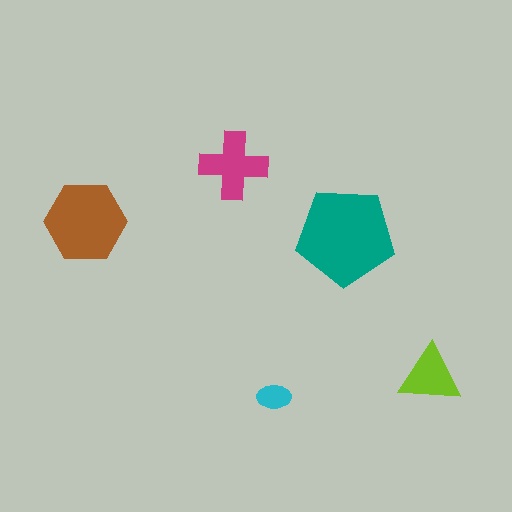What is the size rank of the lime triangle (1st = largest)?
4th.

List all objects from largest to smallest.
The teal pentagon, the brown hexagon, the magenta cross, the lime triangle, the cyan ellipse.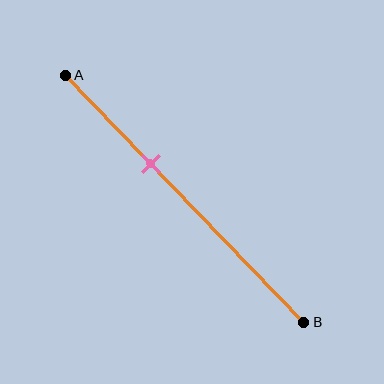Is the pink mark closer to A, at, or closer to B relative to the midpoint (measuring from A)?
The pink mark is closer to point A than the midpoint of segment AB.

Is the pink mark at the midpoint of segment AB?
No, the mark is at about 35% from A, not at the 50% midpoint.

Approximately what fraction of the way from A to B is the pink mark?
The pink mark is approximately 35% of the way from A to B.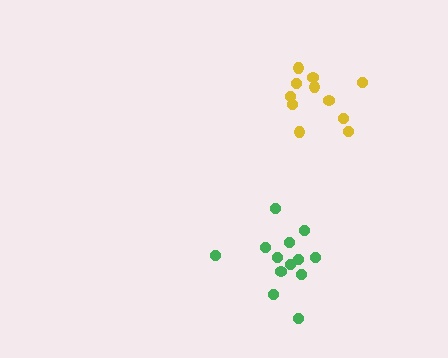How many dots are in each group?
Group 1: 11 dots, Group 2: 13 dots (24 total).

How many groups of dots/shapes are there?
There are 2 groups.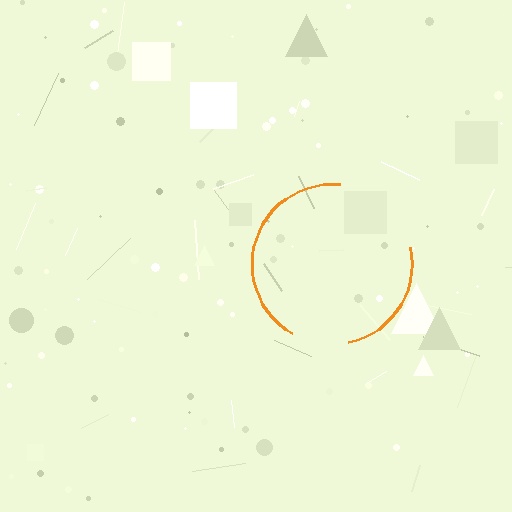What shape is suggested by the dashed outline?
The dashed outline suggests a circle.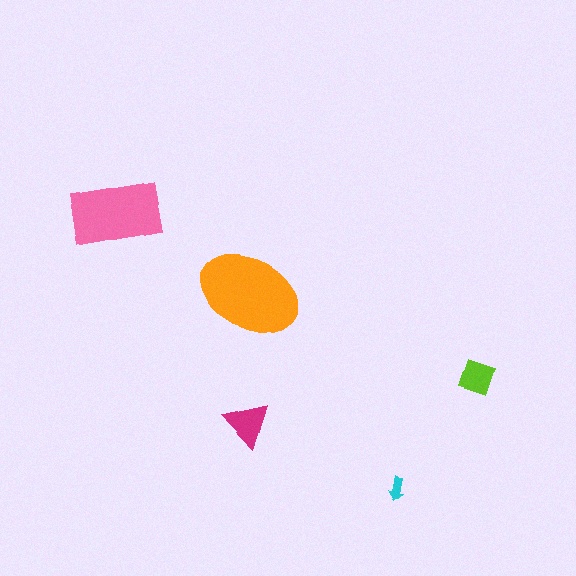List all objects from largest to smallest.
The orange ellipse, the pink rectangle, the magenta triangle, the lime square, the cyan arrow.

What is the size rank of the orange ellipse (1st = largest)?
1st.